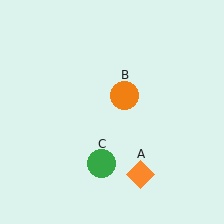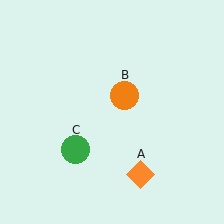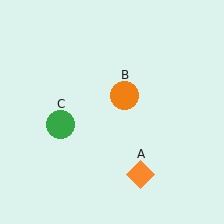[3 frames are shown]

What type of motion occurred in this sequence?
The green circle (object C) rotated clockwise around the center of the scene.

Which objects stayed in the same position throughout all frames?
Orange diamond (object A) and orange circle (object B) remained stationary.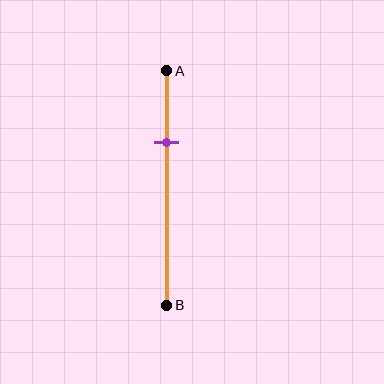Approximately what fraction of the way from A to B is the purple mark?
The purple mark is approximately 30% of the way from A to B.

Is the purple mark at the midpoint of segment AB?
No, the mark is at about 30% from A, not at the 50% midpoint.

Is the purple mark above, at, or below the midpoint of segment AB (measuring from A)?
The purple mark is above the midpoint of segment AB.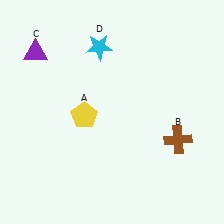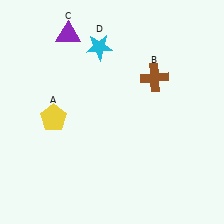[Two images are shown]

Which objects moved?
The objects that moved are: the yellow pentagon (A), the brown cross (B), the purple triangle (C).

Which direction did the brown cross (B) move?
The brown cross (B) moved up.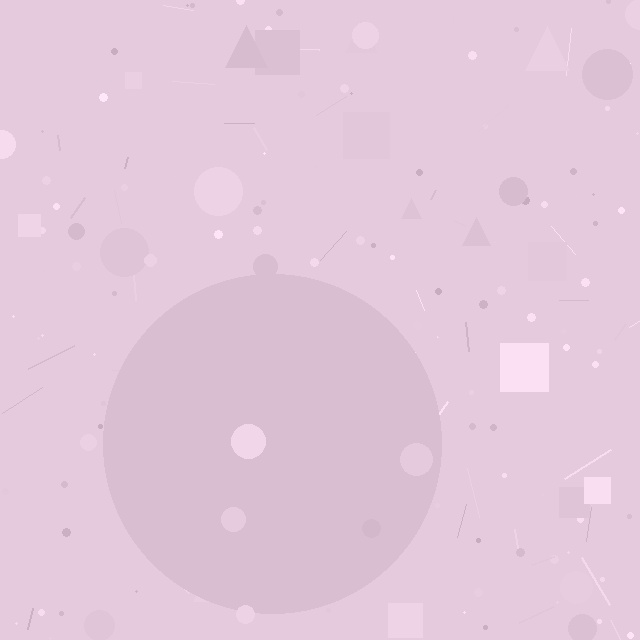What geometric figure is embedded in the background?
A circle is embedded in the background.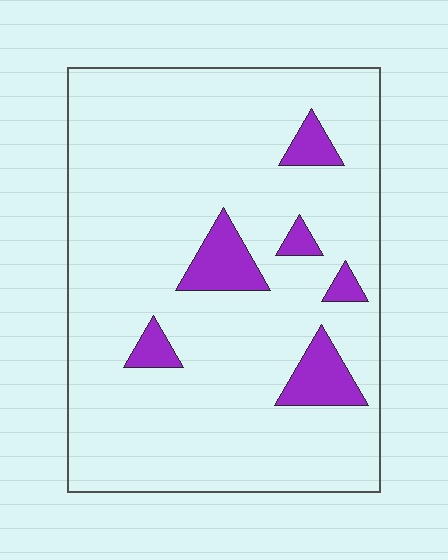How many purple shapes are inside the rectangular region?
6.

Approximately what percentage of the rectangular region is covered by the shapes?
Approximately 10%.